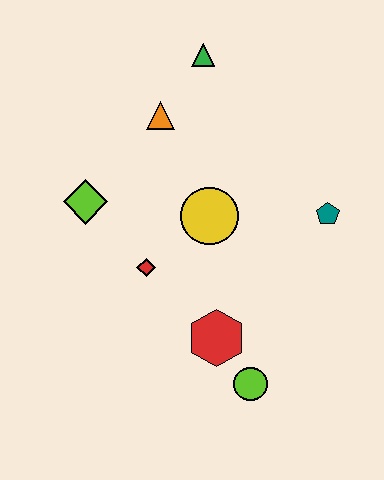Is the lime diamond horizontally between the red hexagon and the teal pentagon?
No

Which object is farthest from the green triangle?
The lime circle is farthest from the green triangle.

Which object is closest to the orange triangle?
The green triangle is closest to the orange triangle.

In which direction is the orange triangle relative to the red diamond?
The orange triangle is above the red diamond.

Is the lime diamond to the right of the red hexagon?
No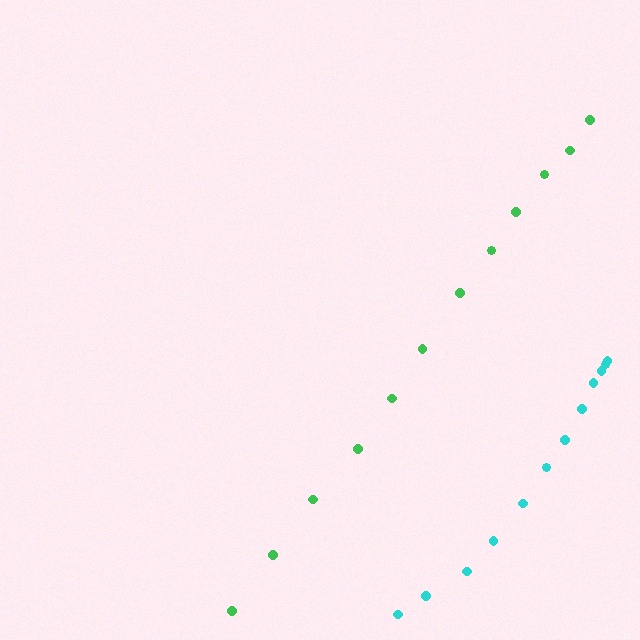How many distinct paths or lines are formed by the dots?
There are 2 distinct paths.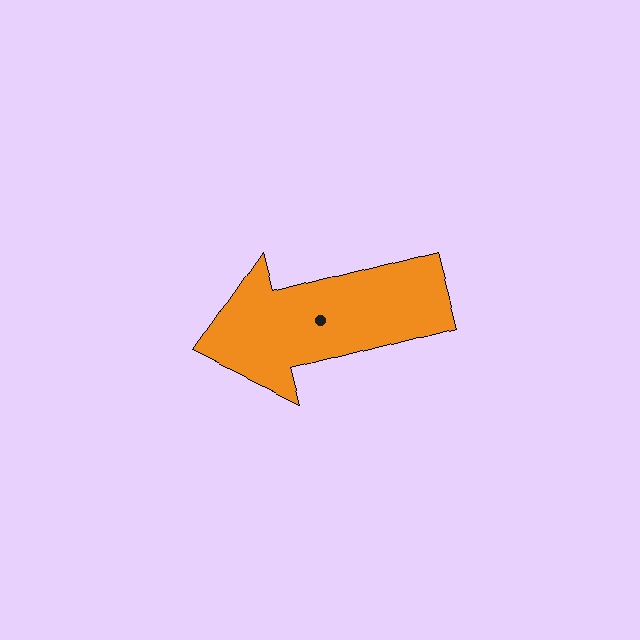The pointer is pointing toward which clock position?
Roughly 9 o'clock.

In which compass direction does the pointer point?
West.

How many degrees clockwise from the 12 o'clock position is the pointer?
Approximately 255 degrees.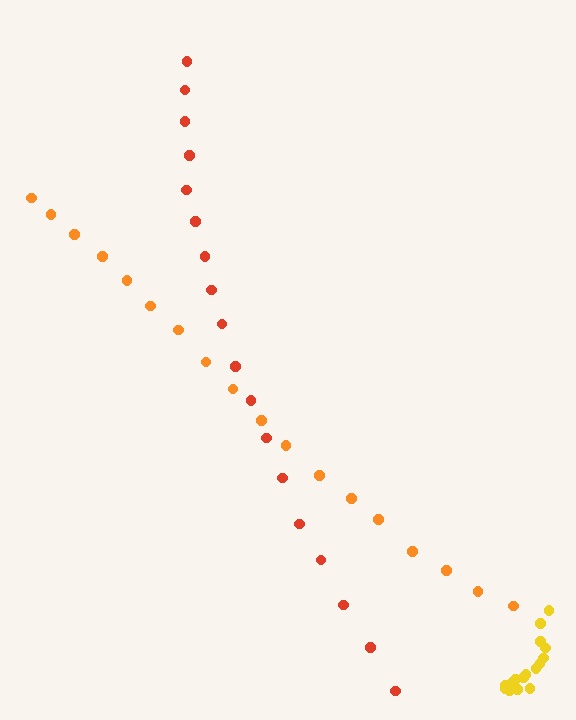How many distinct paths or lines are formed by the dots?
There are 3 distinct paths.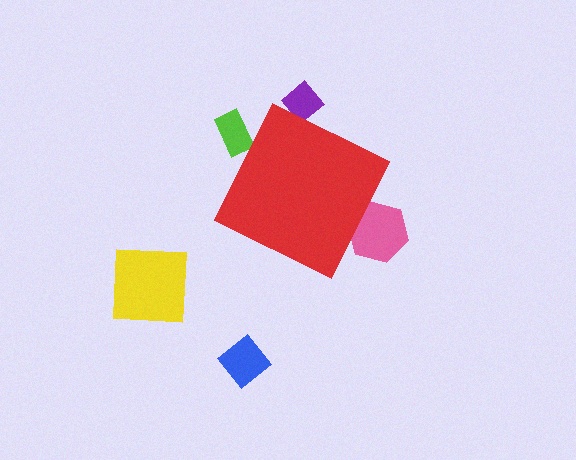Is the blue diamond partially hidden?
No, the blue diamond is fully visible.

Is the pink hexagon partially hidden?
Yes, the pink hexagon is partially hidden behind the red diamond.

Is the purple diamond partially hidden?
Yes, the purple diamond is partially hidden behind the red diamond.